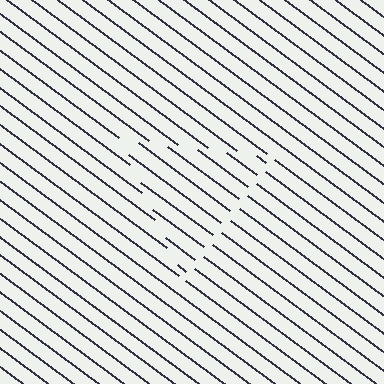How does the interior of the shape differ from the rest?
The interior of the shape contains the same grating, shifted by half a period — the contour is defined by the phase discontinuity where line-ends from the inner and outer gratings abut.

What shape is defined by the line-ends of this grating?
An illusory triangle. The interior of the shape contains the same grating, shifted by half a period — the contour is defined by the phase discontinuity where line-ends from the inner and outer gratings abut.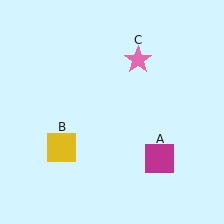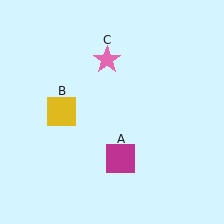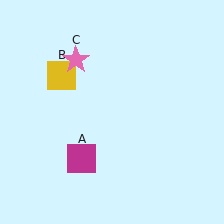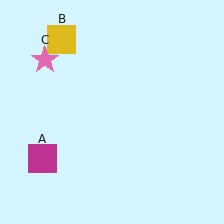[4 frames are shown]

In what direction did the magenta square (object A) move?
The magenta square (object A) moved left.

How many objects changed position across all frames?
3 objects changed position: magenta square (object A), yellow square (object B), pink star (object C).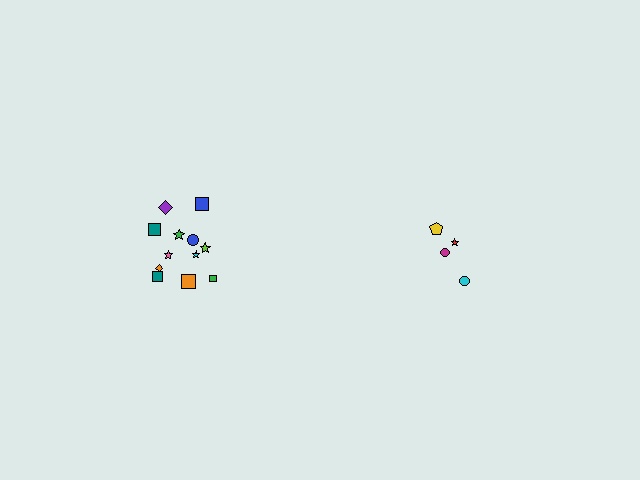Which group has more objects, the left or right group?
The left group.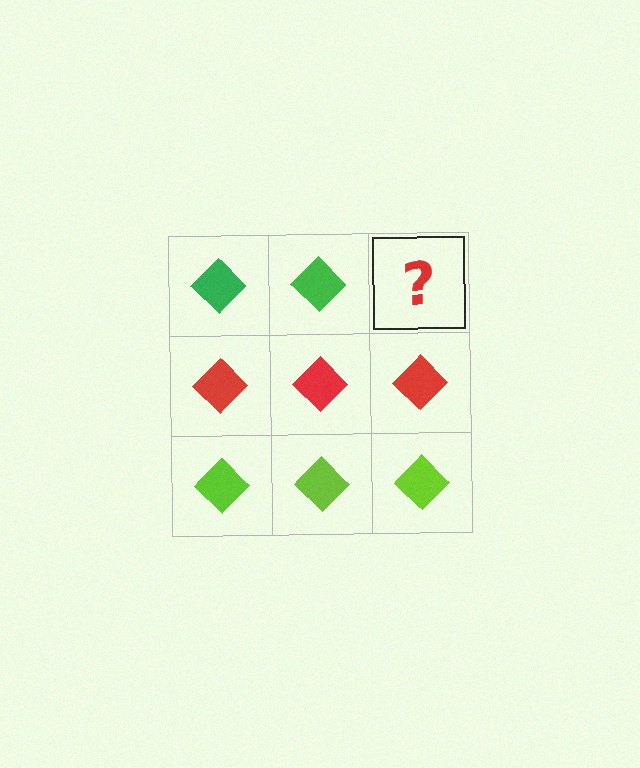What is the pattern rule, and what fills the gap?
The rule is that each row has a consistent color. The gap should be filled with a green diamond.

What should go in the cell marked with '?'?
The missing cell should contain a green diamond.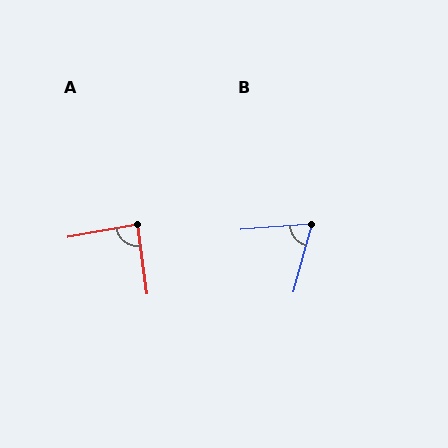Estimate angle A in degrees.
Approximately 87 degrees.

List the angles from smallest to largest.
B (70°), A (87°).